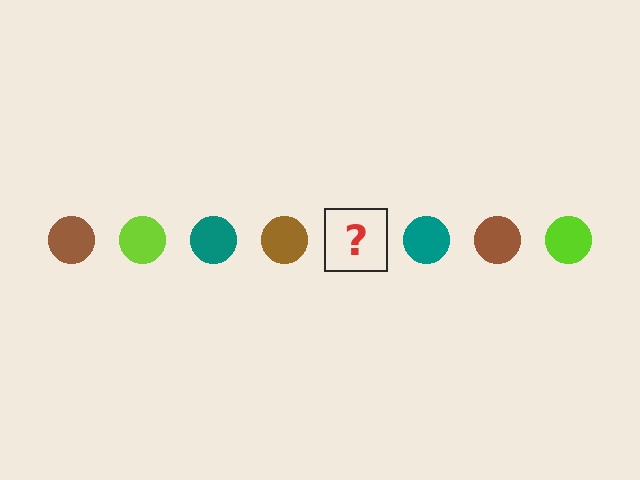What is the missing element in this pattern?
The missing element is a lime circle.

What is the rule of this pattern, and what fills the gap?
The rule is that the pattern cycles through brown, lime, teal circles. The gap should be filled with a lime circle.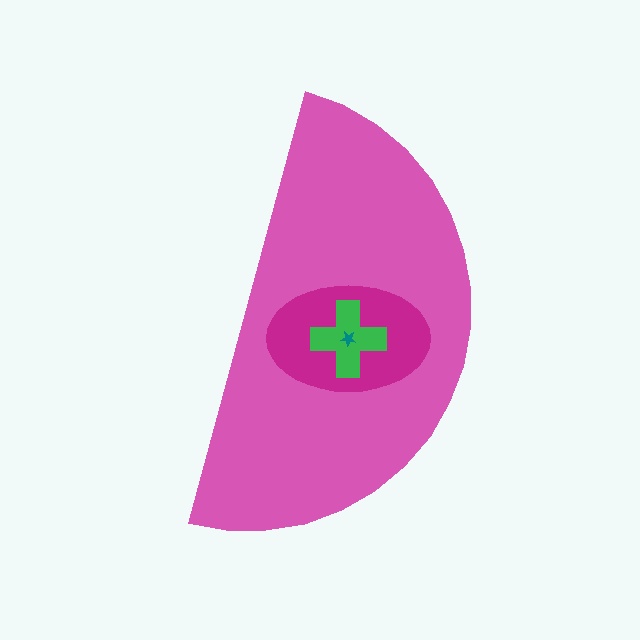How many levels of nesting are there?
4.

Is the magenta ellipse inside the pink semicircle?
Yes.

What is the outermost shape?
The pink semicircle.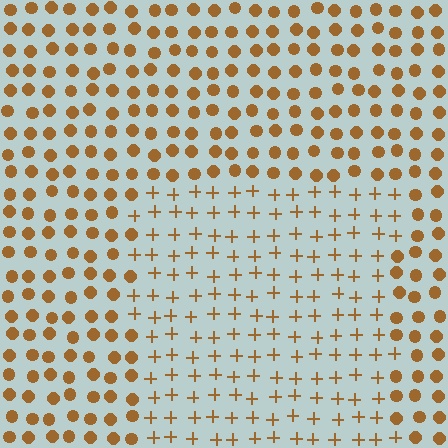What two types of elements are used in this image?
The image uses plus signs inside the rectangle region and circles outside it.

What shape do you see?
I see a rectangle.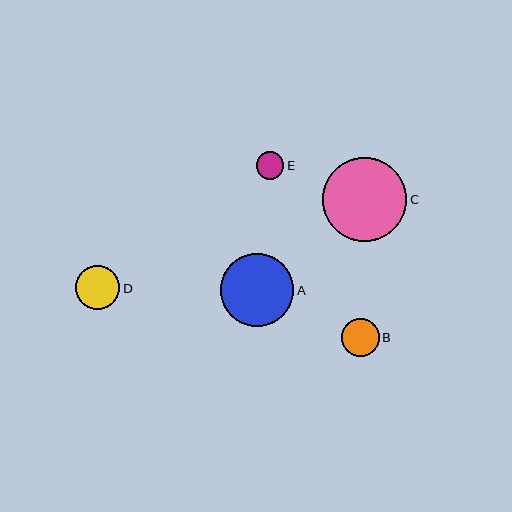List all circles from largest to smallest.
From largest to smallest: C, A, D, B, E.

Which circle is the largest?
Circle C is the largest with a size of approximately 84 pixels.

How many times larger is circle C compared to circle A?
Circle C is approximately 1.2 times the size of circle A.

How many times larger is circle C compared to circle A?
Circle C is approximately 1.2 times the size of circle A.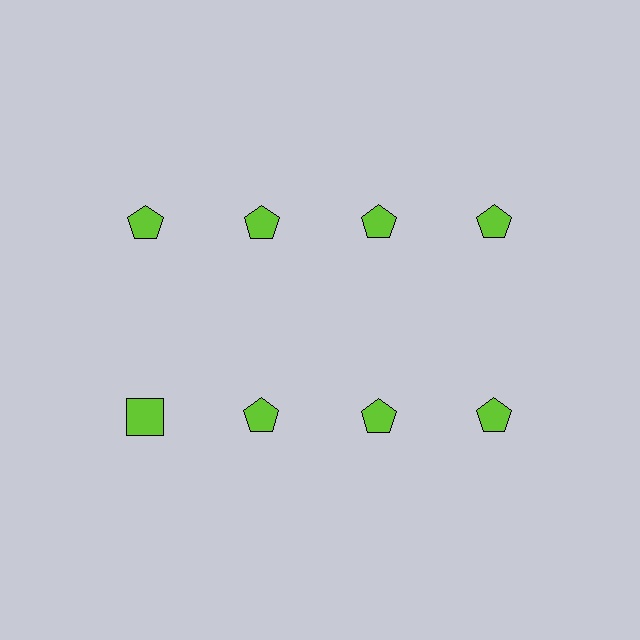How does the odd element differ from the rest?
It has a different shape: square instead of pentagon.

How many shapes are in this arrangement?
There are 8 shapes arranged in a grid pattern.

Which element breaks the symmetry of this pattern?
The lime square in the second row, leftmost column breaks the symmetry. All other shapes are lime pentagons.